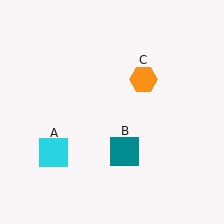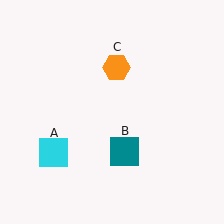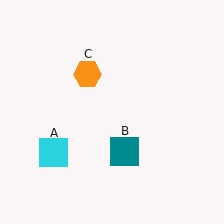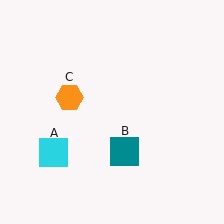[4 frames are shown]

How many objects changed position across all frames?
1 object changed position: orange hexagon (object C).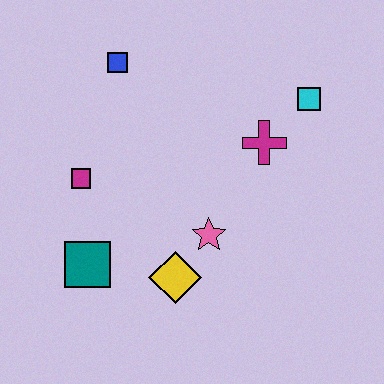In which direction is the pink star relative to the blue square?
The pink star is below the blue square.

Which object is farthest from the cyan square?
The teal square is farthest from the cyan square.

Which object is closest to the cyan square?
The magenta cross is closest to the cyan square.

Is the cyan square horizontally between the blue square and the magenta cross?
No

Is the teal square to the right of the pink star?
No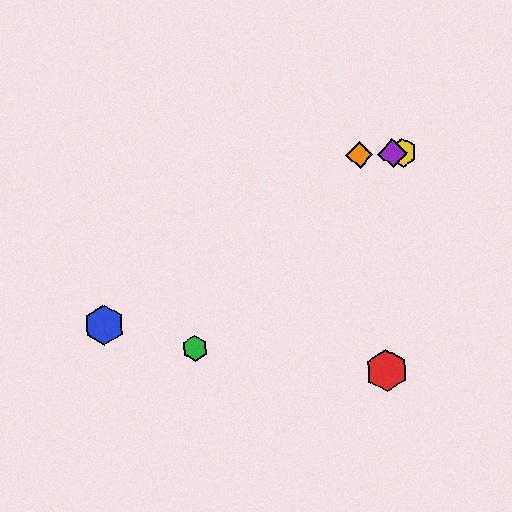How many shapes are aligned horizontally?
3 shapes (the yellow hexagon, the purple diamond, the orange diamond) are aligned horizontally.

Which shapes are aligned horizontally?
The yellow hexagon, the purple diamond, the orange diamond are aligned horizontally.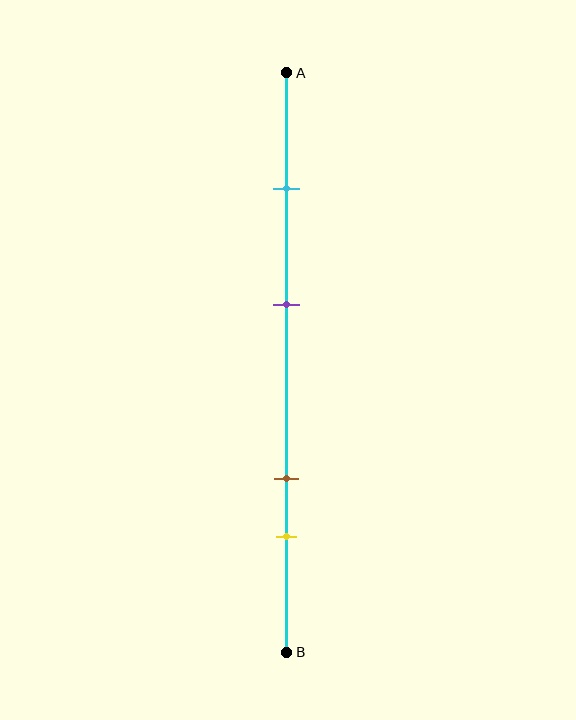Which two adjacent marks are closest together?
The brown and yellow marks are the closest adjacent pair.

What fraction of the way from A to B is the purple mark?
The purple mark is approximately 40% (0.4) of the way from A to B.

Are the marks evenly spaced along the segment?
No, the marks are not evenly spaced.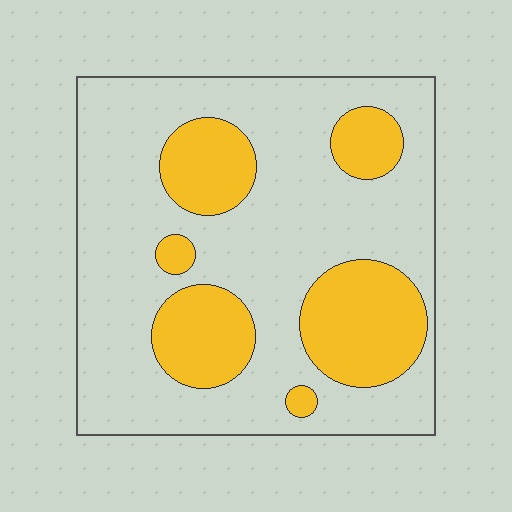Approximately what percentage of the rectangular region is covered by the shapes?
Approximately 30%.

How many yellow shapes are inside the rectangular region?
6.